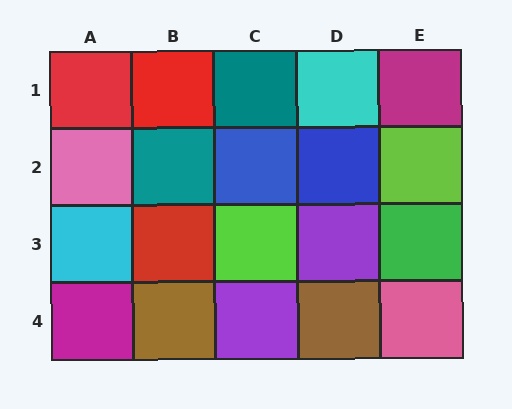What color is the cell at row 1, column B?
Red.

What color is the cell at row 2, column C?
Blue.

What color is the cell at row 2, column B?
Teal.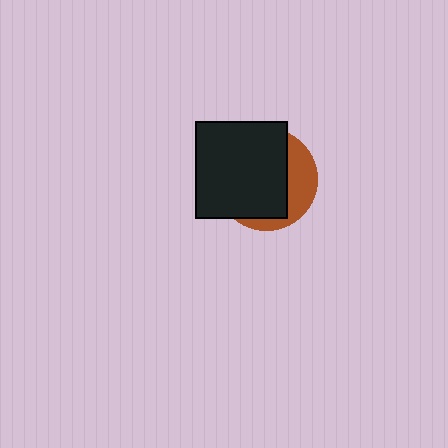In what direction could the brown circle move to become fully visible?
The brown circle could move right. That would shift it out from behind the black rectangle entirely.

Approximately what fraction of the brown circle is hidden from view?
Roughly 70% of the brown circle is hidden behind the black rectangle.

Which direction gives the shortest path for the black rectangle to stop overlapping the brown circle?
Moving left gives the shortest separation.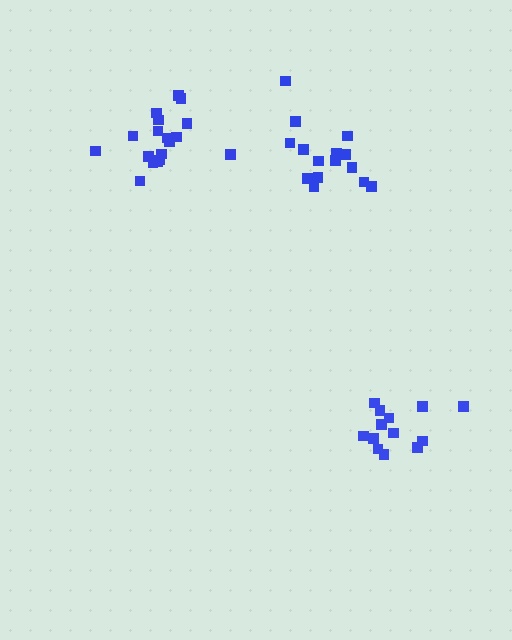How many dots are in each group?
Group 1: 18 dots, Group 2: 15 dots, Group 3: 13 dots (46 total).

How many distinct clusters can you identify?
There are 3 distinct clusters.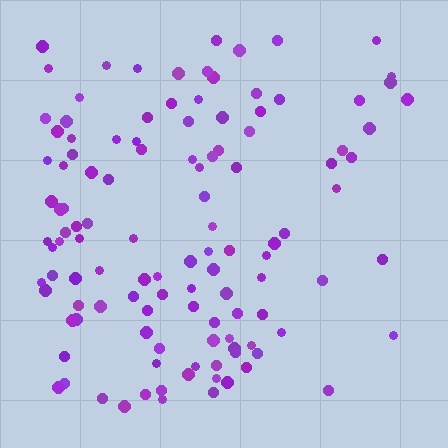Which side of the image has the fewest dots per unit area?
The right.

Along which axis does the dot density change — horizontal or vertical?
Horizontal.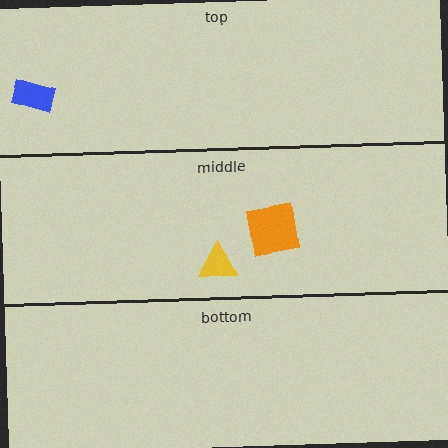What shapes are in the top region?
The blue rectangle.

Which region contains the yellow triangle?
The middle region.